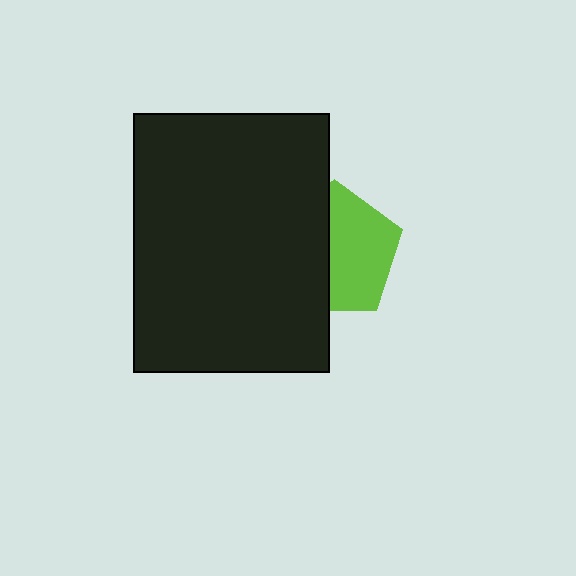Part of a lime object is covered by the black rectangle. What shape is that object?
It is a pentagon.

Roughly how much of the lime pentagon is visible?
About half of it is visible (roughly 55%).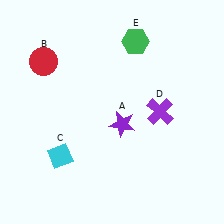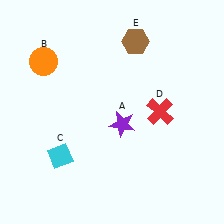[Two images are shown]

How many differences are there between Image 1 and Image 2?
There are 3 differences between the two images.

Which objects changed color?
B changed from red to orange. D changed from purple to red. E changed from green to brown.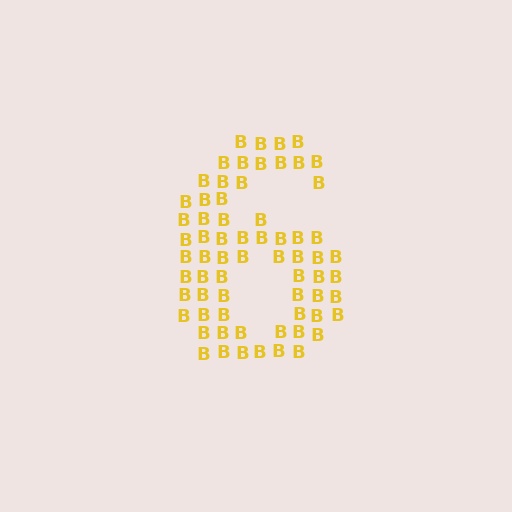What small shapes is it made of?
It is made of small letter B's.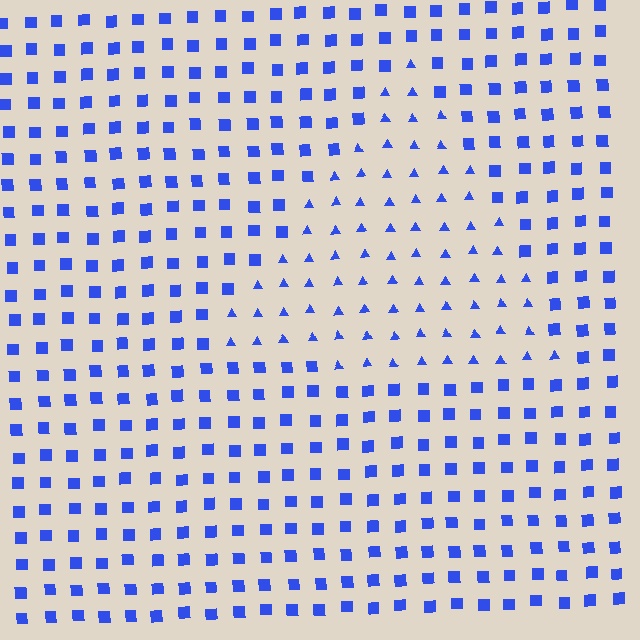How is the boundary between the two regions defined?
The boundary is defined by a change in element shape: triangles inside vs. squares outside. All elements share the same color and spacing.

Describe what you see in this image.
The image is filled with small blue elements arranged in a uniform grid. A triangle-shaped region contains triangles, while the surrounding area contains squares. The boundary is defined purely by the change in element shape.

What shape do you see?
I see a triangle.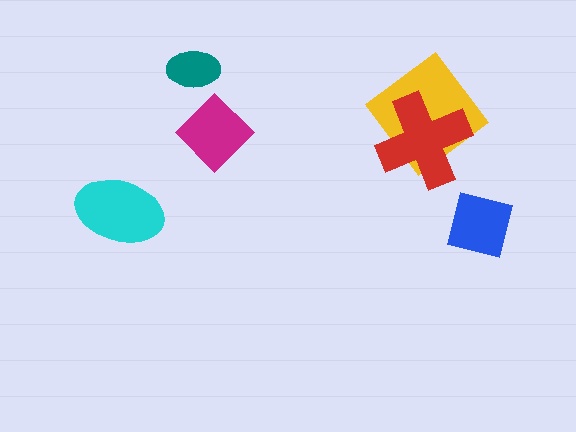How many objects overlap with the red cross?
1 object overlaps with the red cross.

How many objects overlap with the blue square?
0 objects overlap with the blue square.